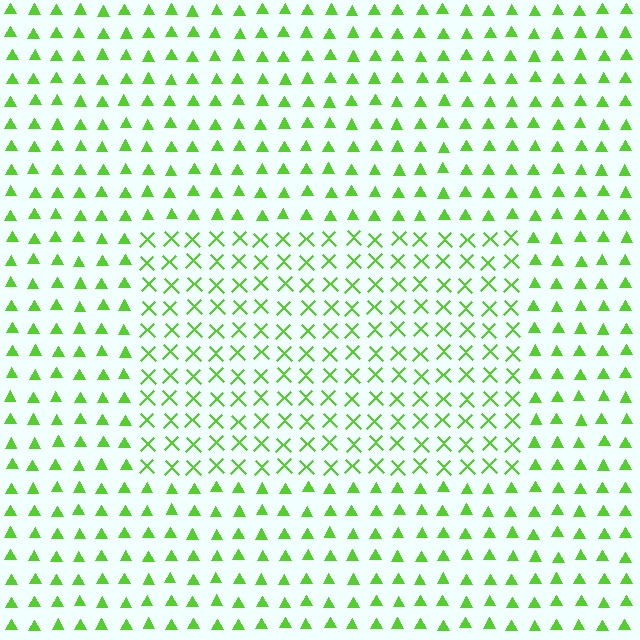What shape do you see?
I see a rectangle.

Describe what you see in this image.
The image is filled with small lime elements arranged in a uniform grid. A rectangle-shaped region contains X marks, while the surrounding area contains triangles. The boundary is defined purely by the change in element shape.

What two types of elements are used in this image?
The image uses X marks inside the rectangle region and triangles outside it.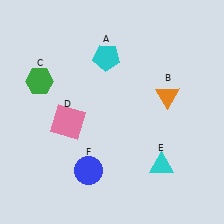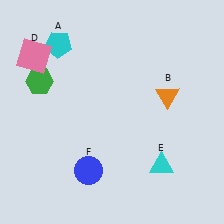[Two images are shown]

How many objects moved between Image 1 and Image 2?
2 objects moved between the two images.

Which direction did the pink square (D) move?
The pink square (D) moved up.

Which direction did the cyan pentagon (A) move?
The cyan pentagon (A) moved left.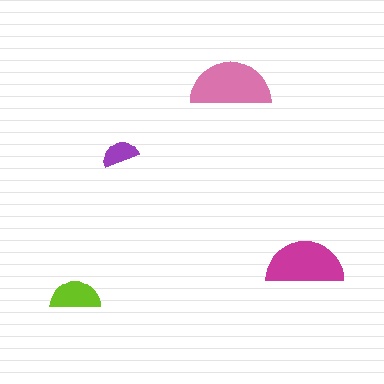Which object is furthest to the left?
The lime semicircle is leftmost.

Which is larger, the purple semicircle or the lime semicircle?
The lime one.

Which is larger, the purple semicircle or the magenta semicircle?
The magenta one.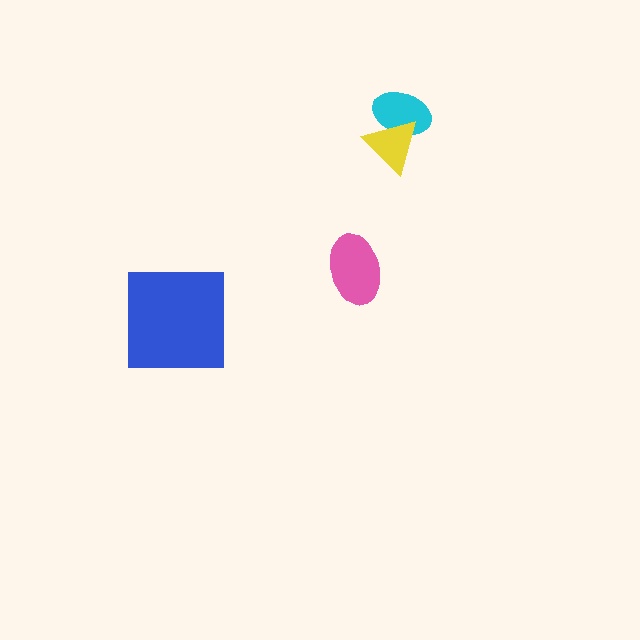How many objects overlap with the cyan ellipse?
1 object overlaps with the cyan ellipse.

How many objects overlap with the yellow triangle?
1 object overlaps with the yellow triangle.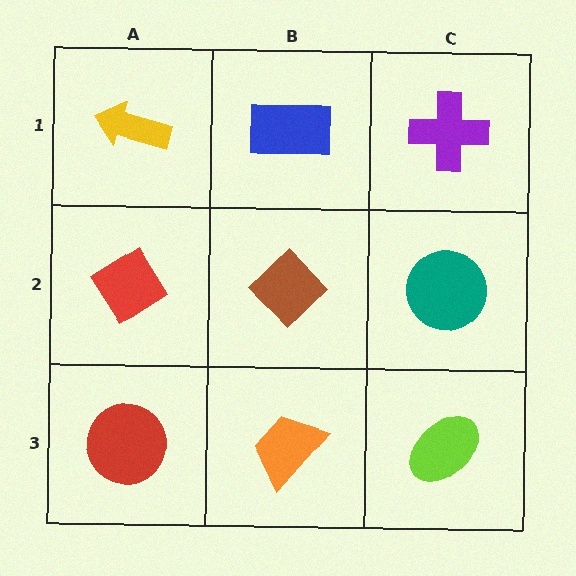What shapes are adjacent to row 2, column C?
A purple cross (row 1, column C), a lime ellipse (row 3, column C), a brown diamond (row 2, column B).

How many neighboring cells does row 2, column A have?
3.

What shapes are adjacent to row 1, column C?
A teal circle (row 2, column C), a blue rectangle (row 1, column B).